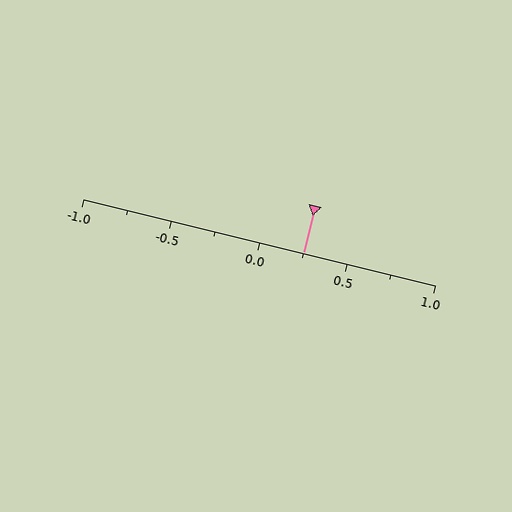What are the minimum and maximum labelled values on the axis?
The axis runs from -1.0 to 1.0.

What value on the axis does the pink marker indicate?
The marker indicates approximately 0.25.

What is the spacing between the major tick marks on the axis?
The major ticks are spaced 0.5 apart.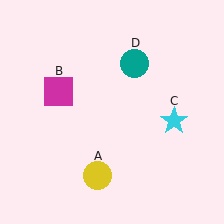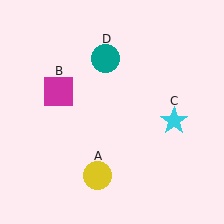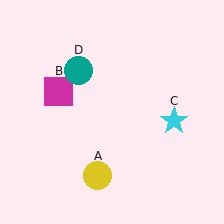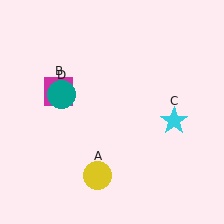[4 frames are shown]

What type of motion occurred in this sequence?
The teal circle (object D) rotated counterclockwise around the center of the scene.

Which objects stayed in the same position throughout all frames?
Yellow circle (object A) and magenta square (object B) and cyan star (object C) remained stationary.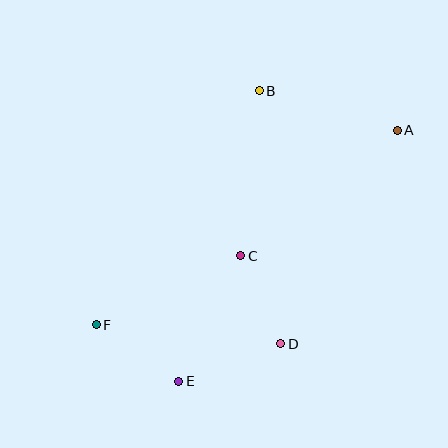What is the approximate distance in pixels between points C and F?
The distance between C and F is approximately 160 pixels.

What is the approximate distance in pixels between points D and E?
The distance between D and E is approximately 108 pixels.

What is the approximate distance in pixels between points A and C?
The distance between A and C is approximately 201 pixels.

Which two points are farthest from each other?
Points A and F are farthest from each other.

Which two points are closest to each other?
Points C and D are closest to each other.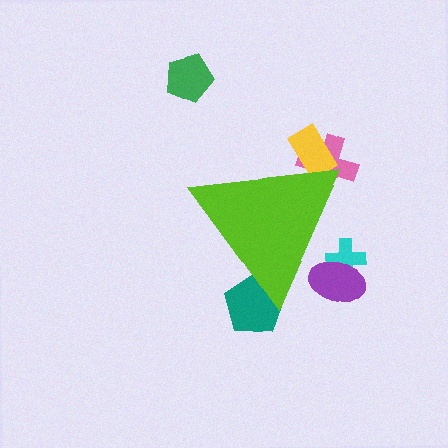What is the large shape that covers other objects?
A lime triangle.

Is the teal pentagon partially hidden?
Yes, the teal pentagon is partially hidden behind the lime triangle.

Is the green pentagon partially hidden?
No, the green pentagon is fully visible.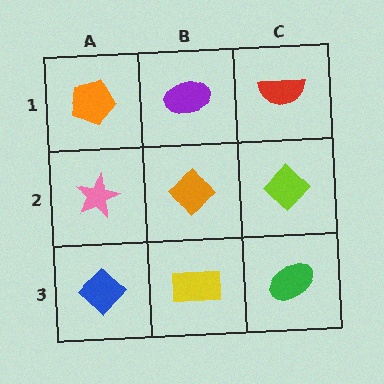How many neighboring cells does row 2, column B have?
4.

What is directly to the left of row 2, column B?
A pink star.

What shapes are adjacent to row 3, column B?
An orange diamond (row 2, column B), a blue diamond (row 3, column A), a green ellipse (row 3, column C).